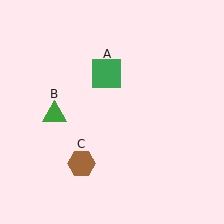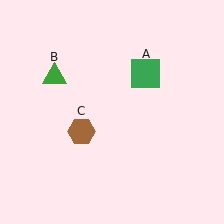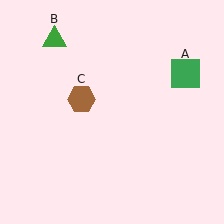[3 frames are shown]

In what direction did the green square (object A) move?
The green square (object A) moved right.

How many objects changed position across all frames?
3 objects changed position: green square (object A), green triangle (object B), brown hexagon (object C).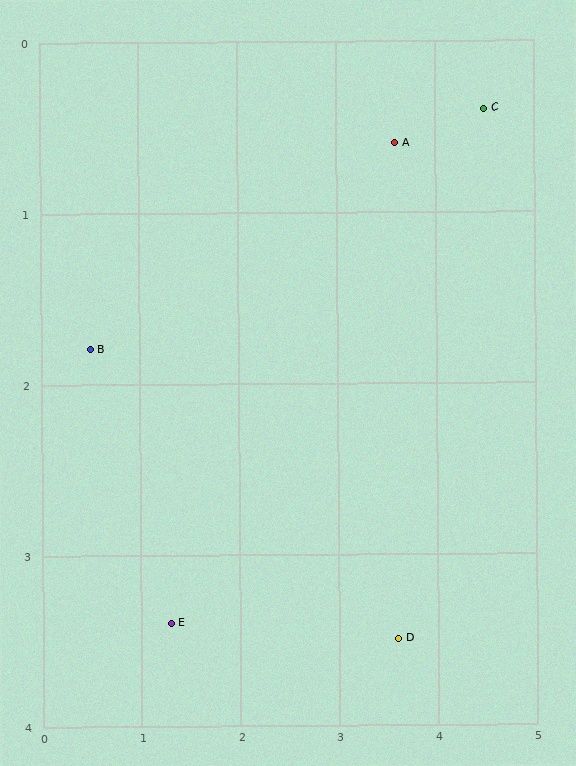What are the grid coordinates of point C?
Point C is at approximately (4.5, 0.4).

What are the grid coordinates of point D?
Point D is at approximately (3.6, 3.5).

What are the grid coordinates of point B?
Point B is at approximately (0.5, 1.8).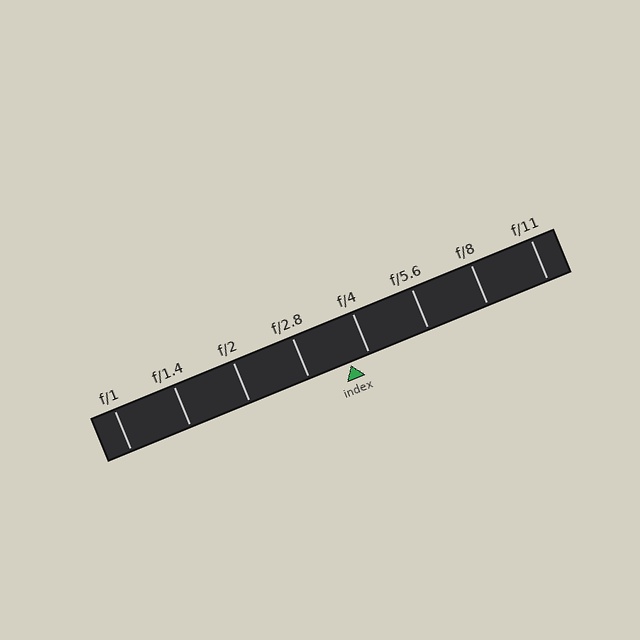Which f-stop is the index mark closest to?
The index mark is closest to f/4.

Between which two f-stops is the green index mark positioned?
The index mark is between f/2.8 and f/4.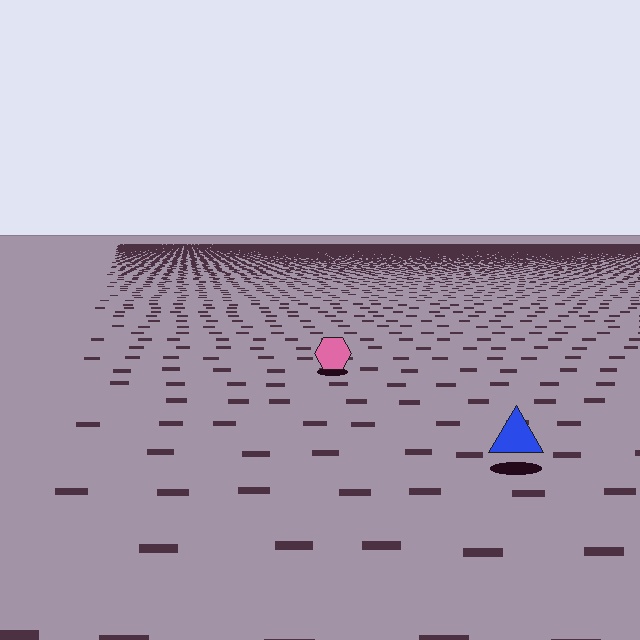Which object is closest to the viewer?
The blue triangle is closest. The texture marks near it are larger and more spread out.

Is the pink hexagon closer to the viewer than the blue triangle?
No. The blue triangle is closer — you can tell from the texture gradient: the ground texture is coarser near it.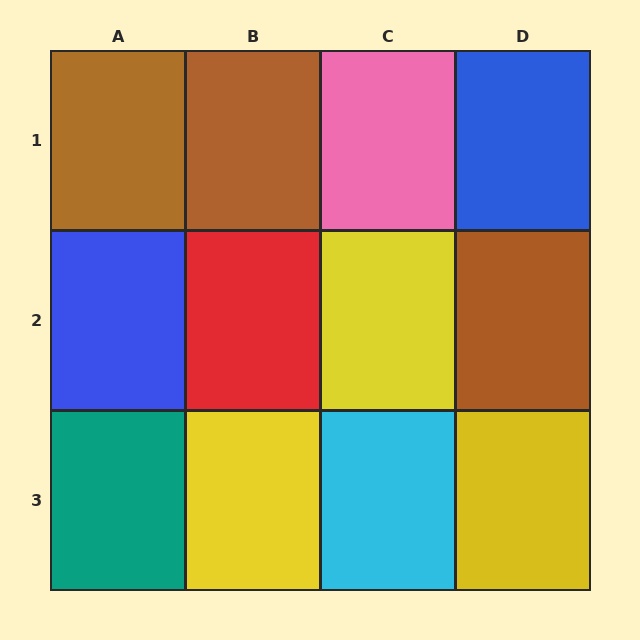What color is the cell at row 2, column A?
Blue.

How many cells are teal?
1 cell is teal.